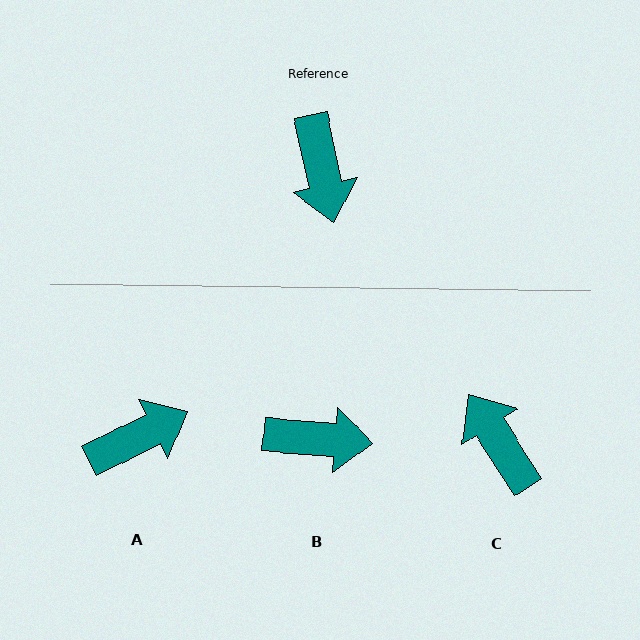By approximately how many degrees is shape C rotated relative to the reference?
Approximately 160 degrees clockwise.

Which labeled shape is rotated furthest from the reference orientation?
C, about 160 degrees away.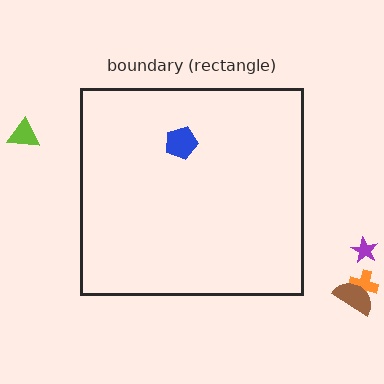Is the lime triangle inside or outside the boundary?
Outside.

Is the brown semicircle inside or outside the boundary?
Outside.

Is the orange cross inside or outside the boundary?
Outside.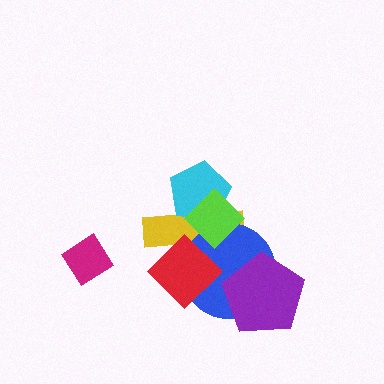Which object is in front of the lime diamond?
The red diamond is in front of the lime diamond.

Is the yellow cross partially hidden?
Yes, it is partially covered by another shape.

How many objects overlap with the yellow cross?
4 objects overlap with the yellow cross.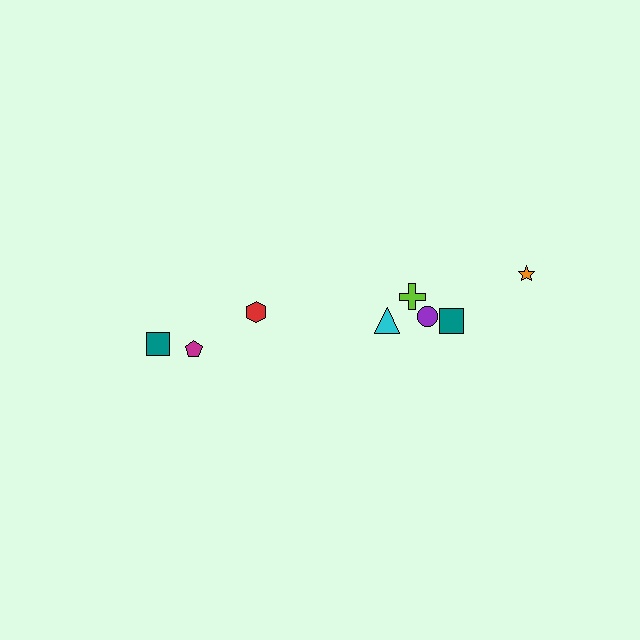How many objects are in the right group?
There are 5 objects.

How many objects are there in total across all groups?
There are 8 objects.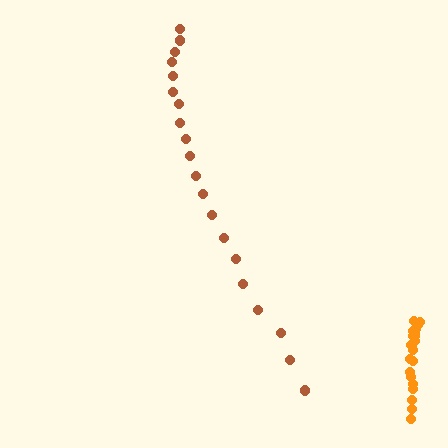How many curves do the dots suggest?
There are 2 distinct paths.